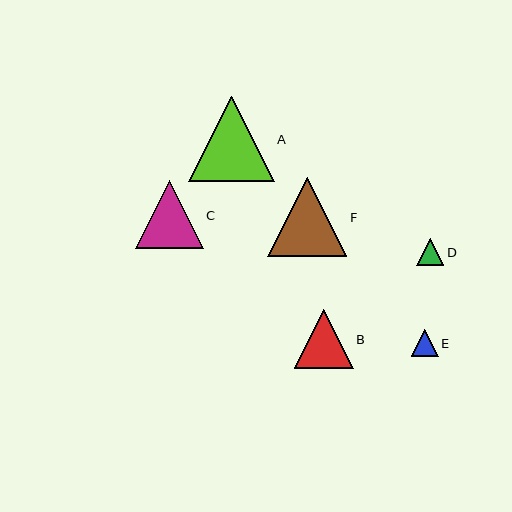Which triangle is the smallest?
Triangle E is the smallest with a size of approximately 27 pixels.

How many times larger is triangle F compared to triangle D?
Triangle F is approximately 2.9 times the size of triangle D.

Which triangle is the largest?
Triangle A is the largest with a size of approximately 85 pixels.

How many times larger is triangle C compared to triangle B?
Triangle C is approximately 1.1 times the size of triangle B.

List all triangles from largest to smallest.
From largest to smallest: A, F, C, B, D, E.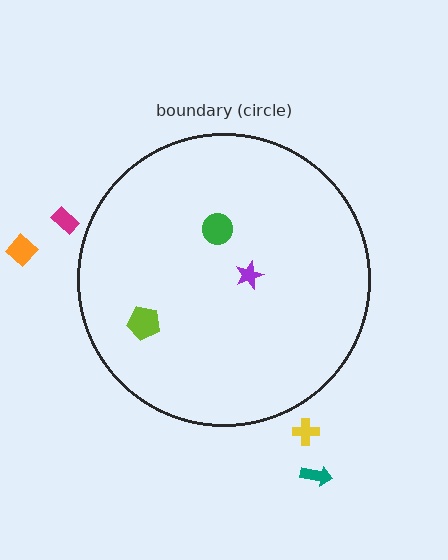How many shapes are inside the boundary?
3 inside, 4 outside.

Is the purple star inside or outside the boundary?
Inside.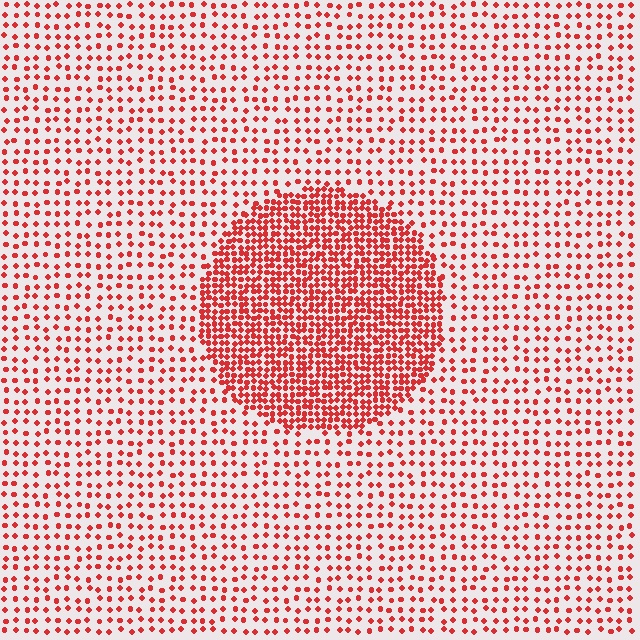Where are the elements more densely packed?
The elements are more densely packed inside the circle boundary.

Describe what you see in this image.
The image contains small red elements arranged at two different densities. A circle-shaped region is visible where the elements are more densely packed than the surrounding area.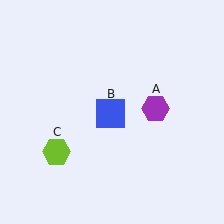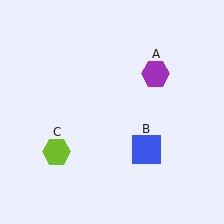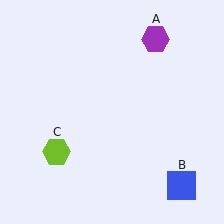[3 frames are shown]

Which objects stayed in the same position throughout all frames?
Lime hexagon (object C) remained stationary.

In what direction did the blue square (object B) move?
The blue square (object B) moved down and to the right.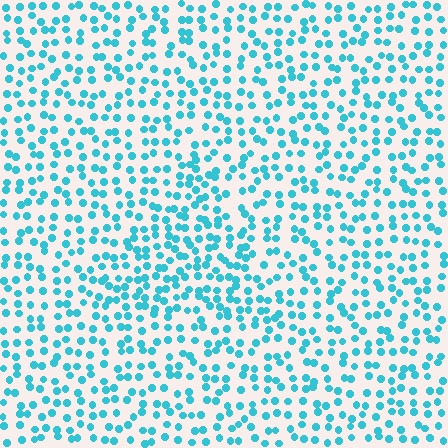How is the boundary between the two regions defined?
The boundary is defined by a change in element density (approximately 1.5x ratio). All elements are the same color, size, and shape.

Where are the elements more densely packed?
The elements are more densely packed inside the triangle boundary.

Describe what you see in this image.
The image contains small cyan elements arranged at two different densities. A triangle-shaped region is visible where the elements are more densely packed than the surrounding area.